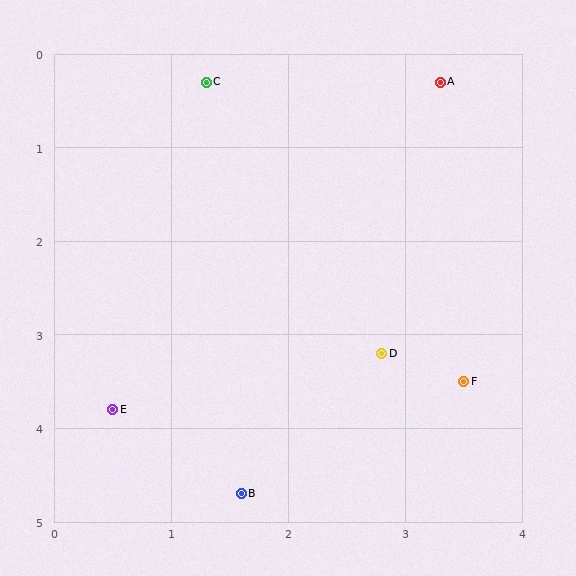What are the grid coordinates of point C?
Point C is at approximately (1.3, 0.3).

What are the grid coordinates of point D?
Point D is at approximately (2.8, 3.2).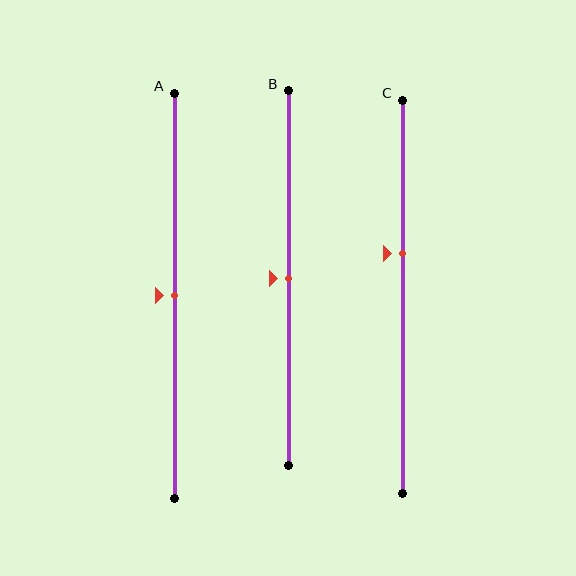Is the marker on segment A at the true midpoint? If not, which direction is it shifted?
Yes, the marker on segment A is at the true midpoint.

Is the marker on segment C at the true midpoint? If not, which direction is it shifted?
No, the marker on segment C is shifted upward by about 11% of the segment length.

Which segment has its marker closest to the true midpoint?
Segment A has its marker closest to the true midpoint.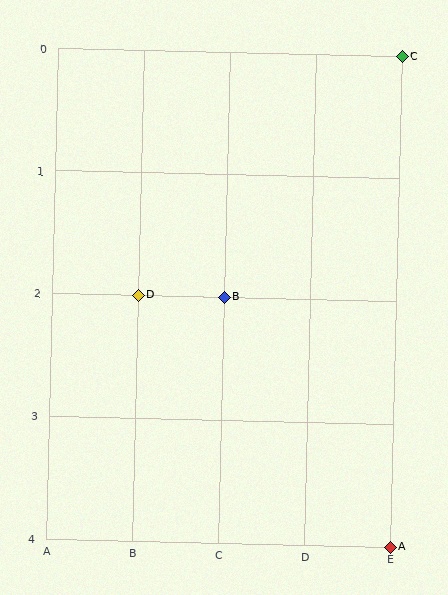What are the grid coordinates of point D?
Point D is at grid coordinates (B, 2).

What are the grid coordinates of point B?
Point B is at grid coordinates (C, 2).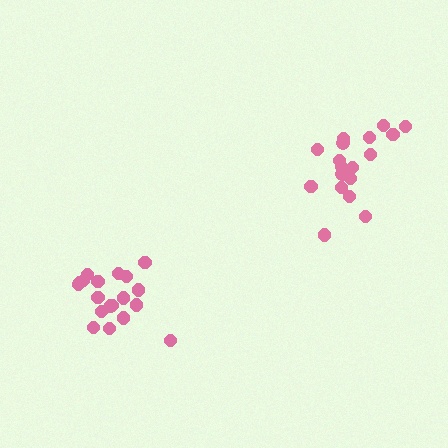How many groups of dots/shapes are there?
There are 2 groups.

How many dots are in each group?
Group 1: 18 dots, Group 2: 19 dots (37 total).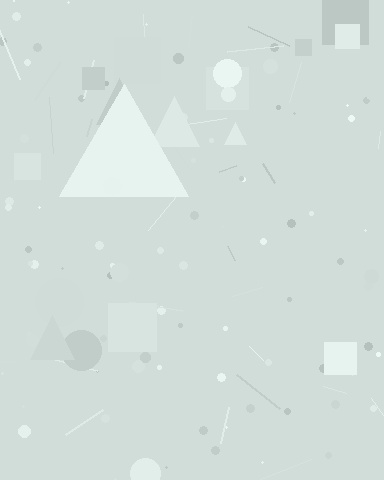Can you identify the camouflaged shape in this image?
The camouflaged shape is a triangle.